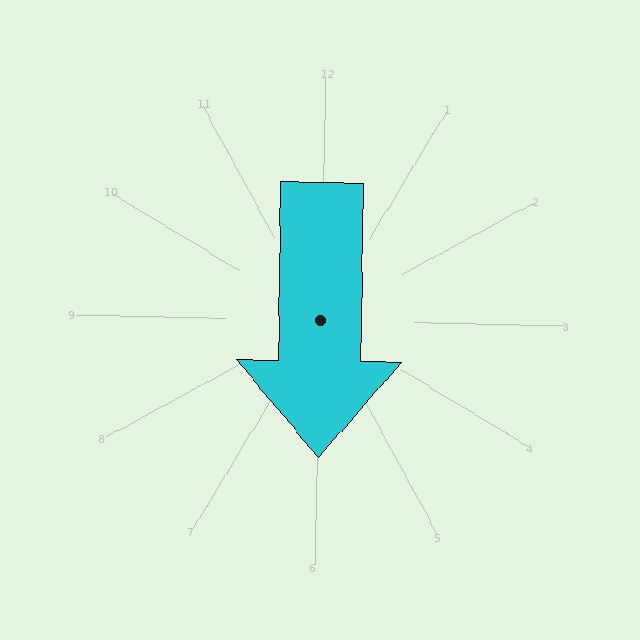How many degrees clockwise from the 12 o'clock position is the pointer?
Approximately 180 degrees.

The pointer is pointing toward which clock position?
Roughly 6 o'clock.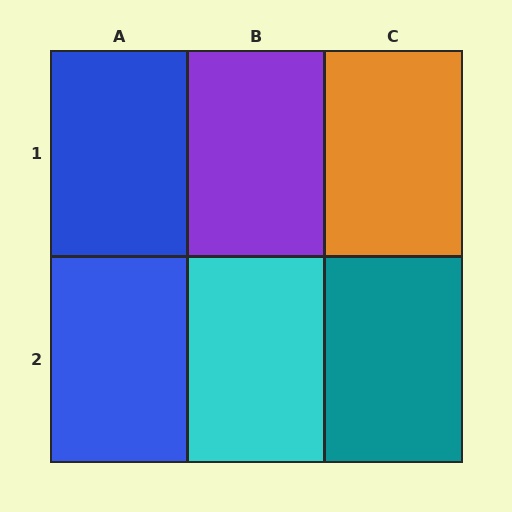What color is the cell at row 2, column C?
Teal.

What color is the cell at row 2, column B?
Cyan.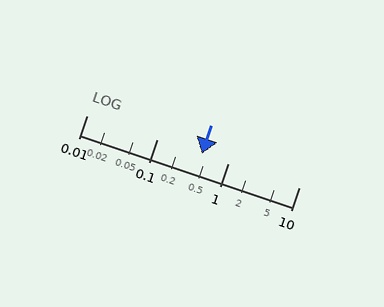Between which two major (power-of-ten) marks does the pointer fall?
The pointer is between 0.1 and 1.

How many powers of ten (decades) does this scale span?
The scale spans 3 decades, from 0.01 to 10.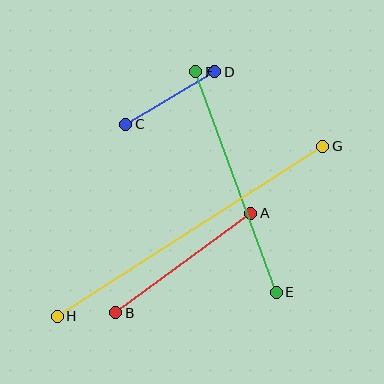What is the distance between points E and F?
The distance is approximately 235 pixels.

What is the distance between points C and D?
The distance is approximately 104 pixels.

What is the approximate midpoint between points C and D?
The midpoint is at approximately (170, 98) pixels.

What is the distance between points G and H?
The distance is approximately 315 pixels.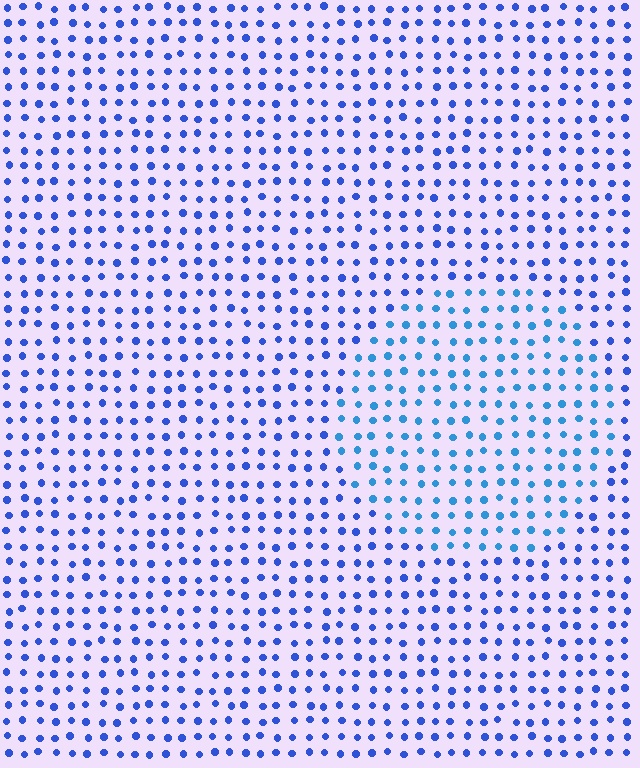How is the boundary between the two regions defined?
The boundary is defined purely by a slight shift in hue (about 24 degrees). Spacing, size, and orientation are identical on both sides.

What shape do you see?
I see a circle.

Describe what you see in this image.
The image is filled with small blue elements in a uniform arrangement. A circle-shaped region is visible where the elements are tinted to a slightly different hue, forming a subtle color boundary.